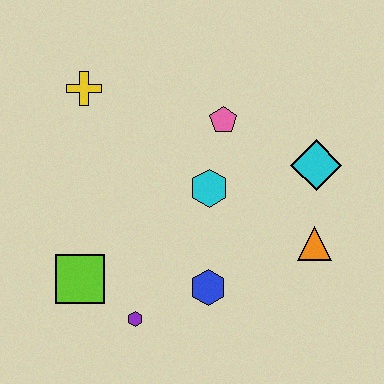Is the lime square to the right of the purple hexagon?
No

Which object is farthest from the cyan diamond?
The lime square is farthest from the cyan diamond.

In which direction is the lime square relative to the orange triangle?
The lime square is to the left of the orange triangle.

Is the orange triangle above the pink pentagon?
No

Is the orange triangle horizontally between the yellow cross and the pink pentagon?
No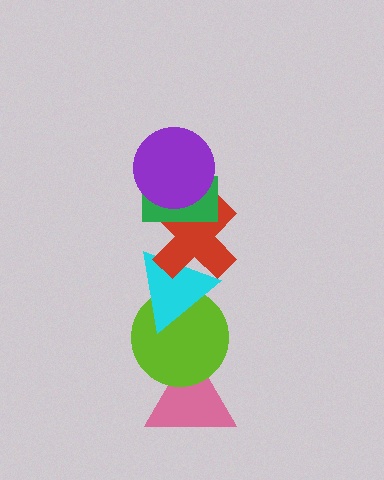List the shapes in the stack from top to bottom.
From top to bottom: the purple circle, the green rectangle, the red cross, the cyan triangle, the lime circle, the pink triangle.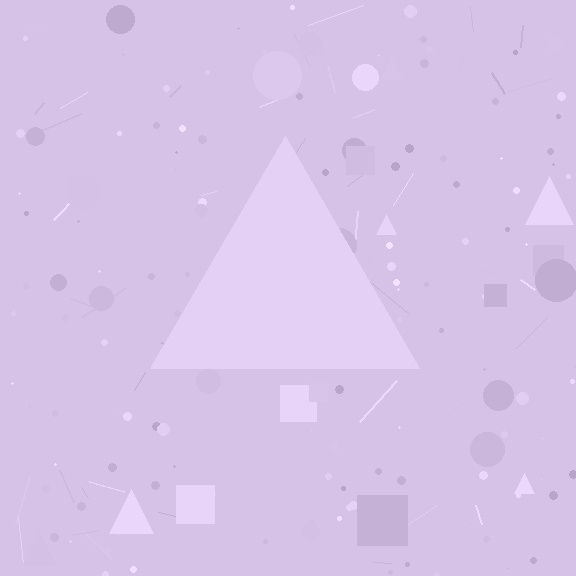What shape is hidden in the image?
A triangle is hidden in the image.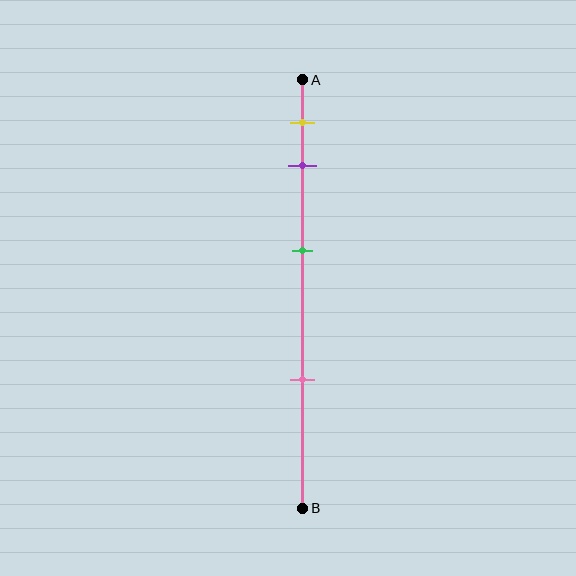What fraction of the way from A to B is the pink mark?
The pink mark is approximately 70% (0.7) of the way from A to B.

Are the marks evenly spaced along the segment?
No, the marks are not evenly spaced.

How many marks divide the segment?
There are 4 marks dividing the segment.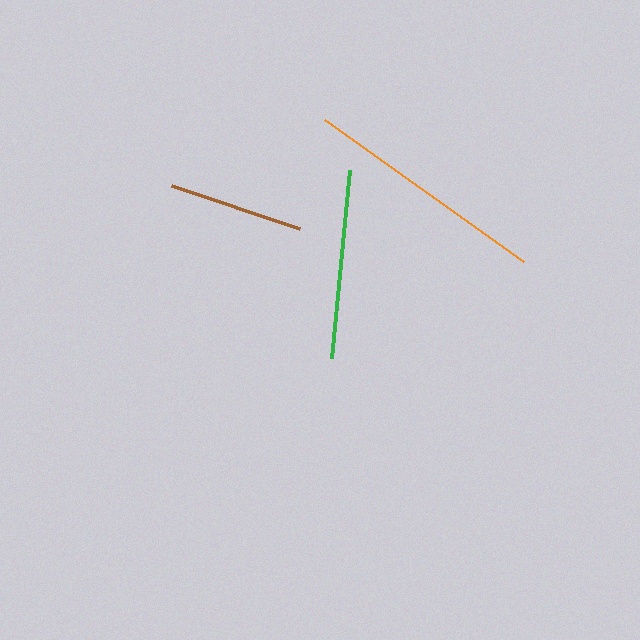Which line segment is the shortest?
The brown line is the shortest at approximately 136 pixels.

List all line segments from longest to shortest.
From longest to shortest: orange, green, brown.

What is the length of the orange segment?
The orange segment is approximately 244 pixels long.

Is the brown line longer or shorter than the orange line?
The orange line is longer than the brown line.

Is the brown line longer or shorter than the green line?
The green line is longer than the brown line.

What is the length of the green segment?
The green segment is approximately 188 pixels long.